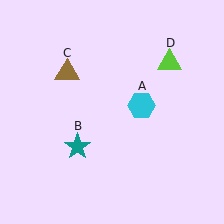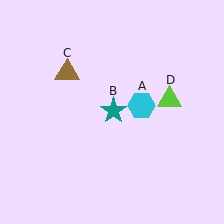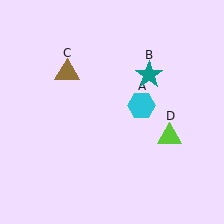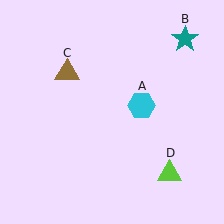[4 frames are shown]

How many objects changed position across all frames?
2 objects changed position: teal star (object B), lime triangle (object D).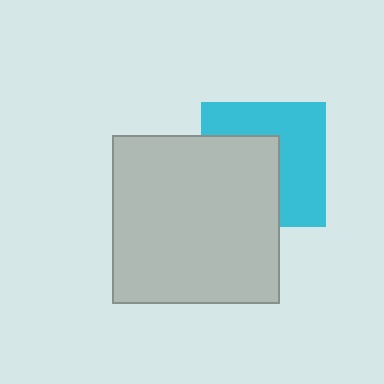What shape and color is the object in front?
The object in front is a light gray square.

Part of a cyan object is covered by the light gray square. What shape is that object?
It is a square.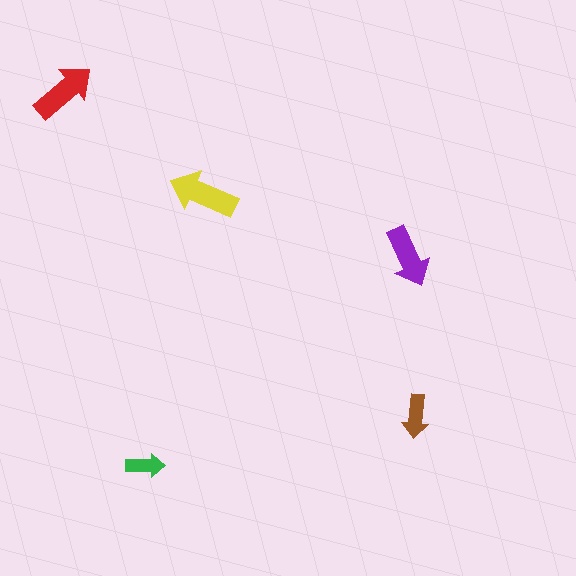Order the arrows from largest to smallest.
the yellow one, the red one, the purple one, the brown one, the green one.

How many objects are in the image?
There are 5 objects in the image.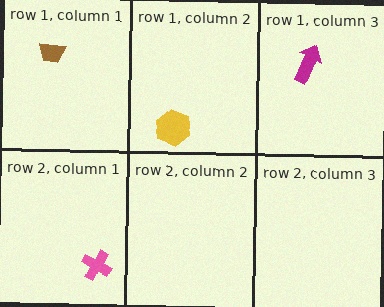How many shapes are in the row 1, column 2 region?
1.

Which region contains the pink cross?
The row 2, column 1 region.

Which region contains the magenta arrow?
The row 1, column 3 region.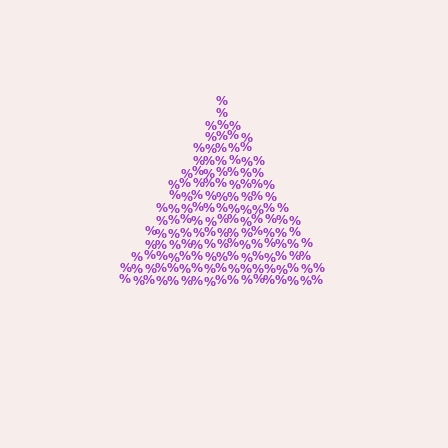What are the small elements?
The small elements are percent signs.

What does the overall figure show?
The overall figure shows a triangle.